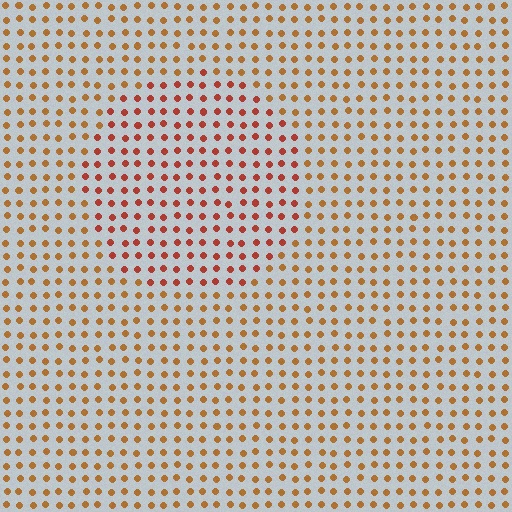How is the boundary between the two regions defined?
The boundary is defined purely by a slight shift in hue (about 26 degrees). Spacing, size, and orientation are identical on both sides.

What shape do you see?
I see a circle.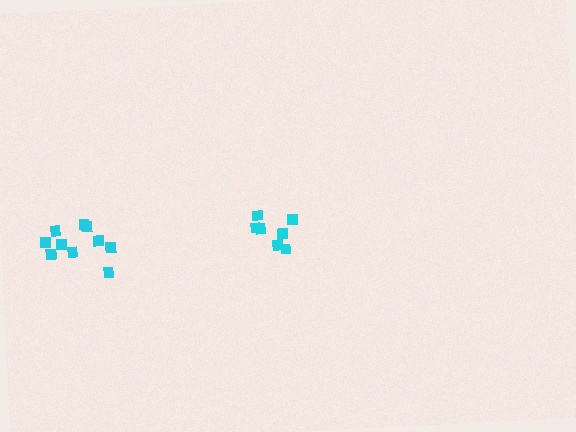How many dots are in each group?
Group 1: 7 dots, Group 2: 10 dots (17 total).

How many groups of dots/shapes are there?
There are 2 groups.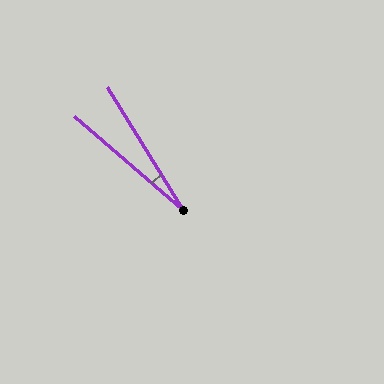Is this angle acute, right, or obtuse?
It is acute.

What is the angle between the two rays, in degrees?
Approximately 17 degrees.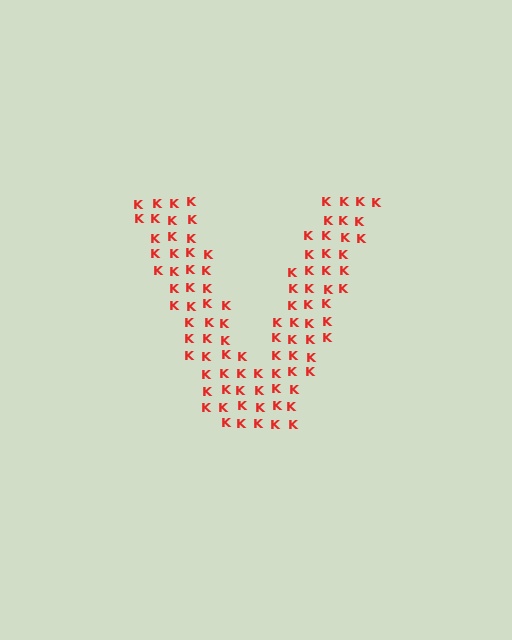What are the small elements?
The small elements are letter K's.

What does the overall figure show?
The overall figure shows the letter V.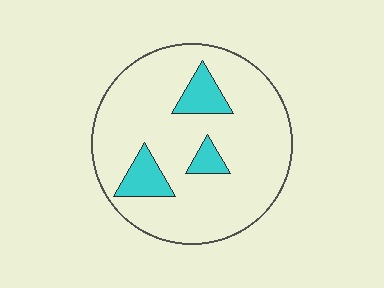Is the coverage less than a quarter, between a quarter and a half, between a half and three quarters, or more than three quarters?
Less than a quarter.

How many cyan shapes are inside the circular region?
3.